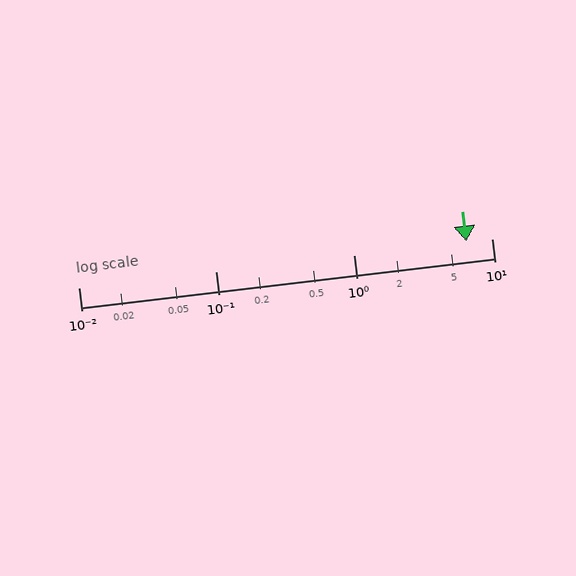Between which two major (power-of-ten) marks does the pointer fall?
The pointer is between 1 and 10.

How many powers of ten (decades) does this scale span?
The scale spans 3 decades, from 0.01 to 10.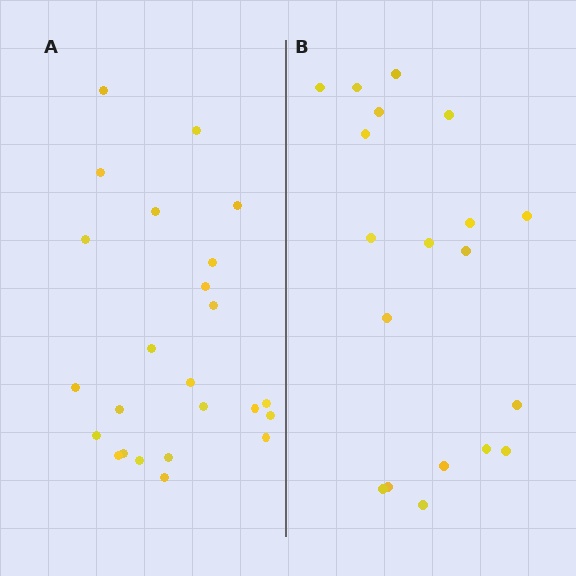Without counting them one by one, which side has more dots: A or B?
Region A (the left region) has more dots.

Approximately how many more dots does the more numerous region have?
Region A has about 5 more dots than region B.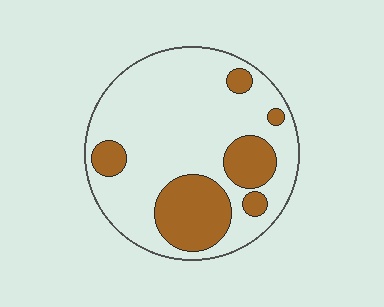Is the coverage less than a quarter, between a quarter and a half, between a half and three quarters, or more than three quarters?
Between a quarter and a half.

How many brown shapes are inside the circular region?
6.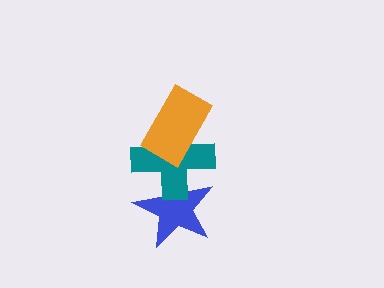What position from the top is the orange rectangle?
The orange rectangle is 1st from the top.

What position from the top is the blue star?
The blue star is 3rd from the top.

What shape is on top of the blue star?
The teal cross is on top of the blue star.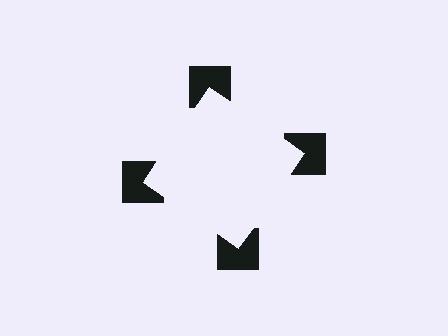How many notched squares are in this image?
There are 4 — one at each vertex of the illusory square.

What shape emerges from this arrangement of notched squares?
An illusory square — its edges are inferred from the aligned wedge cuts in the notched squares, not physically drawn.